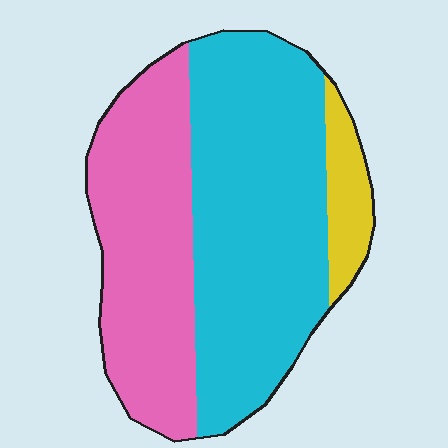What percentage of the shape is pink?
Pink takes up about three eighths (3/8) of the shape.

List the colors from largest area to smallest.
From largest to smallest: cyan, pink, yellow.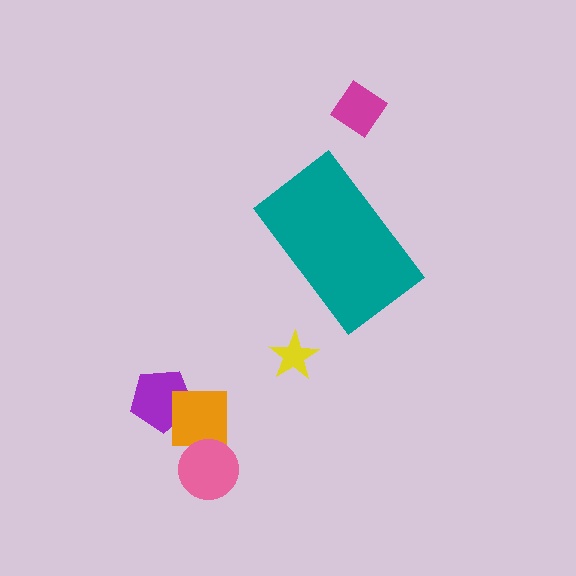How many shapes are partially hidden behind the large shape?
0 shapes are partially hidden.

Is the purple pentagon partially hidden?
No, the purple pentagon is fully visible.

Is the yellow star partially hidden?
No, the yellow star is fully visible.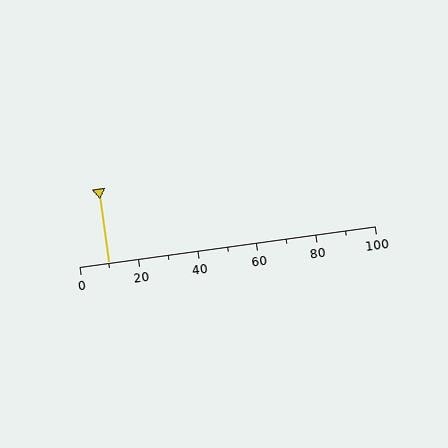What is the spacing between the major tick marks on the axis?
The major ticks are spaced 20 apart.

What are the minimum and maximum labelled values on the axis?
The axis runs from 0 to 100.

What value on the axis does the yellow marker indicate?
The marker indicates approximately 10.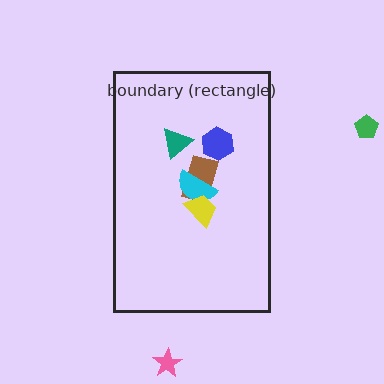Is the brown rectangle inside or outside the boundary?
Inside.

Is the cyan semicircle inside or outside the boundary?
Inside.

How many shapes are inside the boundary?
5 inside, 2 outside.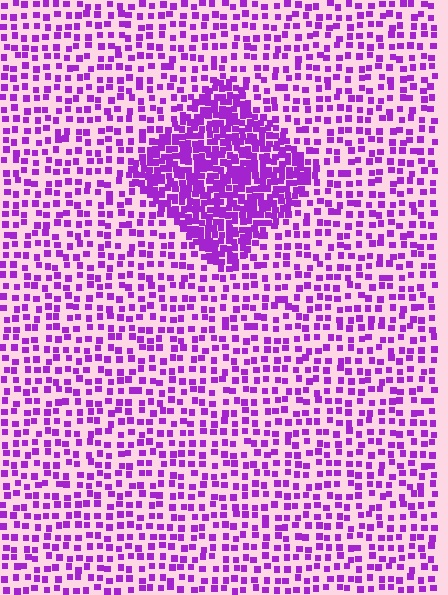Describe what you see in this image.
The image contains small purple elements arranged at two different densities. A diamond-shaped region is visible where the elements are more densely packed than the surrounding area.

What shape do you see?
I see a diamond.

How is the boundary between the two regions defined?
The boundary is defined by a change in element density (approximately 2.5x ratio). All elements are the same color, size, and shape.